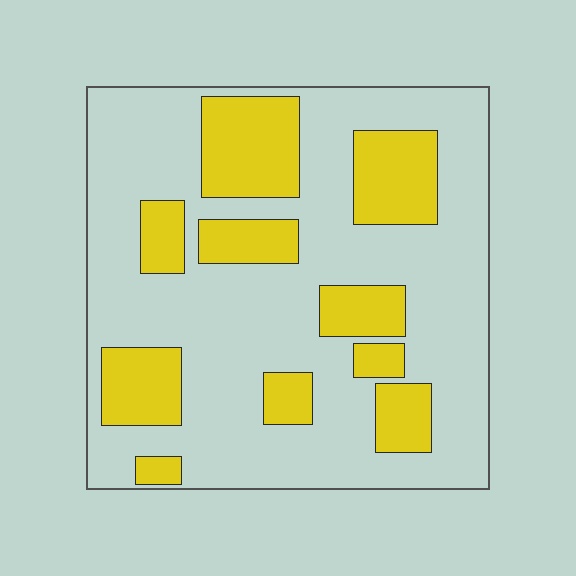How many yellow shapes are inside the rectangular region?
10.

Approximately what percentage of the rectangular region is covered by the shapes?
Approximately 30%.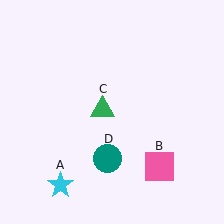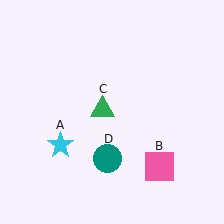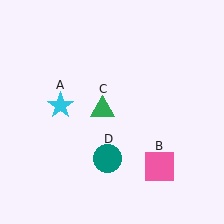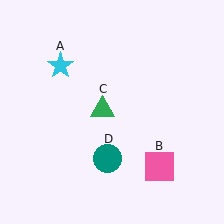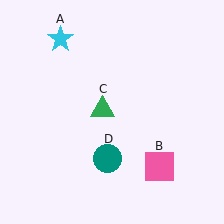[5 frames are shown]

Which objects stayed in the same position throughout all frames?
Pink square (object B) and green triangle (object C) and teal circle (object D) remained stationary.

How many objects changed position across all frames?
1 object changed position: cyan star (object A).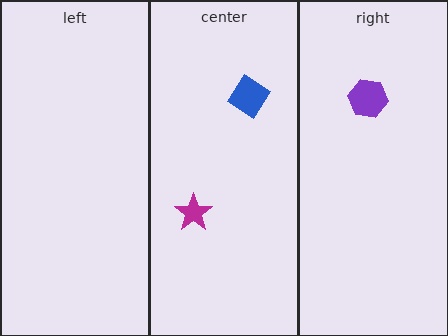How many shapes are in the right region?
1.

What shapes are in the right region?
The purple hexagon.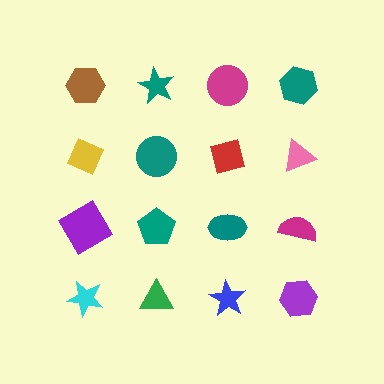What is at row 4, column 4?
A purple hexagon.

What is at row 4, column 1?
A cyan star.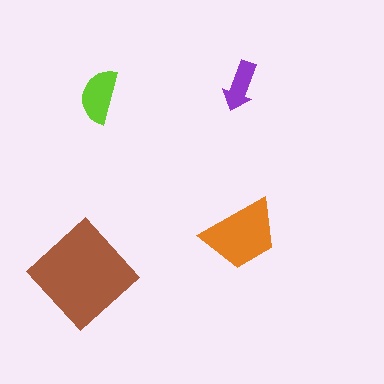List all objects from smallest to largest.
The purple arrow, the lime semicircle, the orange trapezoid, the brown diamond.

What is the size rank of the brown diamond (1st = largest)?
1st.